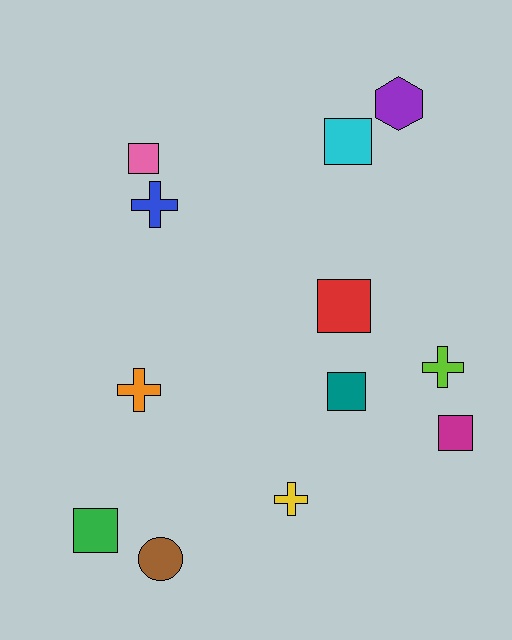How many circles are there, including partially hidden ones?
There is 1 circle.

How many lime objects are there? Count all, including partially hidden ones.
There is 1 lime object.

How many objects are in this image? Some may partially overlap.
There are 12 objects.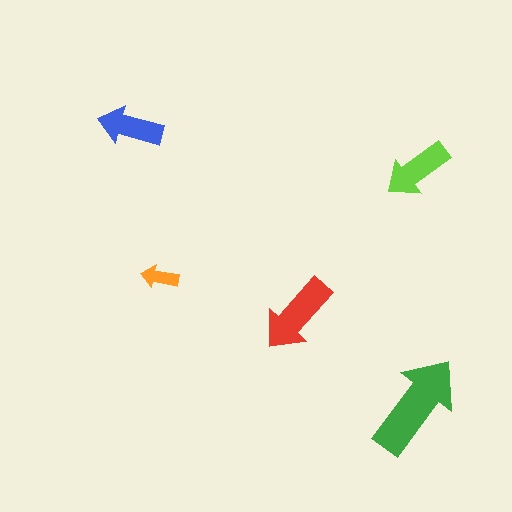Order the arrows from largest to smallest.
the green one, the red one, the lime one, the blue one, the orange one.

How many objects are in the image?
There are 5 objects in the image.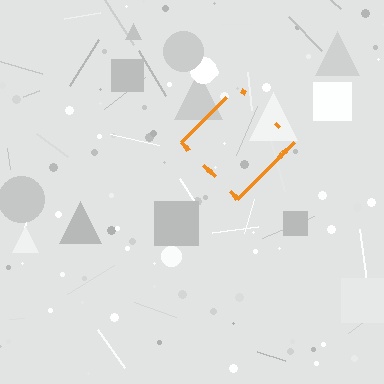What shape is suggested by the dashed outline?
The dashed outline suggests a diamond.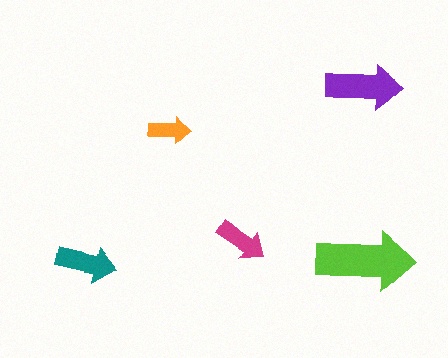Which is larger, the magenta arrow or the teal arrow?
The teal one.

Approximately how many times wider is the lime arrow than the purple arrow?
About 1.5 times wider.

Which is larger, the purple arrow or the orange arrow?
The purple one.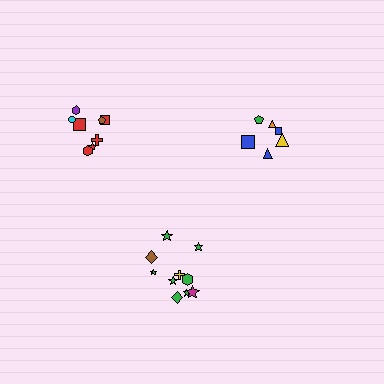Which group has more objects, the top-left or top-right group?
The top-left group.